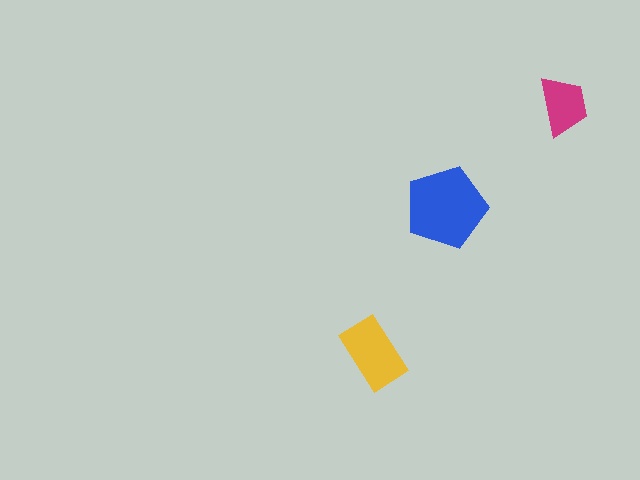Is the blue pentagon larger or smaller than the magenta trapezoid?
Larger.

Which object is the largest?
The blue pentagon.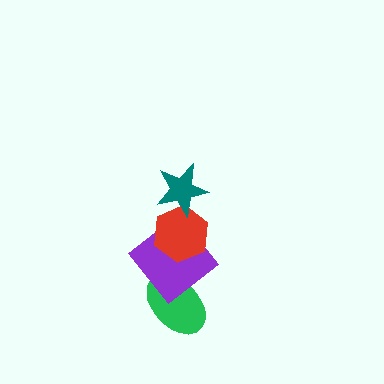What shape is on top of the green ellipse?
The purple diamond is on top of the green ellipse.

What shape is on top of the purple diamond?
The red hexagon is on top of the purple diamond.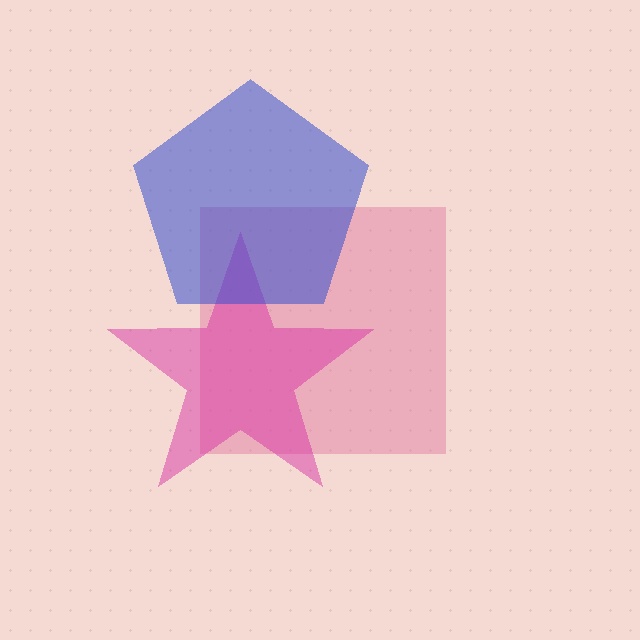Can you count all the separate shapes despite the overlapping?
Yes, there are 3 separate shapes.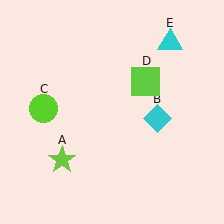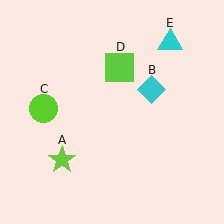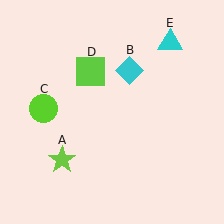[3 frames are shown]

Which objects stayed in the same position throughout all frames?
Lime star (object A) and lime circle (object C) and cyan triangle (object E) remained stationary.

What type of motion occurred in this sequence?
The cyan diamond (object B), lime square (object D) rotated counterclockwise around the center of the scene.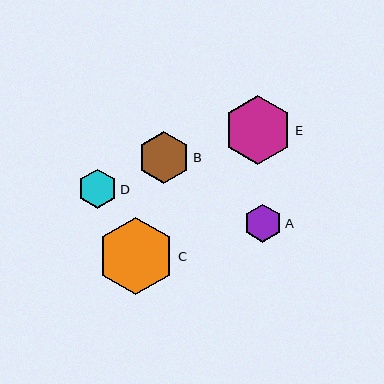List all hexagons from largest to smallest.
From largest to smallest: C, E, B, D, A.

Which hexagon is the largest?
Hexagon C is the largest with a size of approximately 77 pixels.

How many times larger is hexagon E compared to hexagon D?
Hexagon E is approximately 1.7 times the size of hexagon D.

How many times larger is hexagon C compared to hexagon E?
Hexagon C is approximately 1.1 times the size of hexagon E.